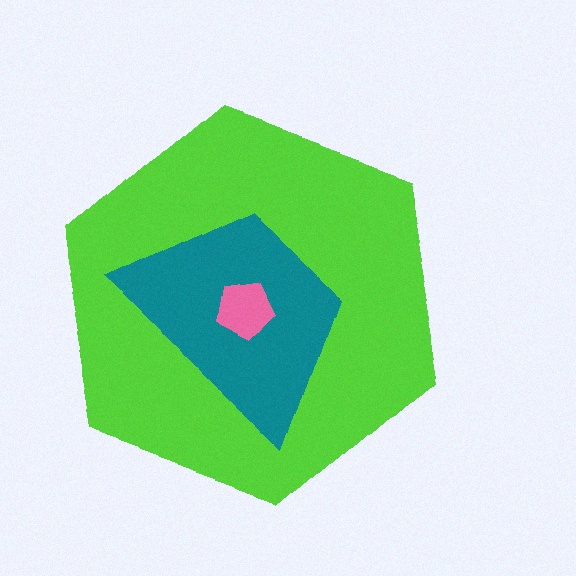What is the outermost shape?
The lime hexagon.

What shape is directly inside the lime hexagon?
The teal trapezoid.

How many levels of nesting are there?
3.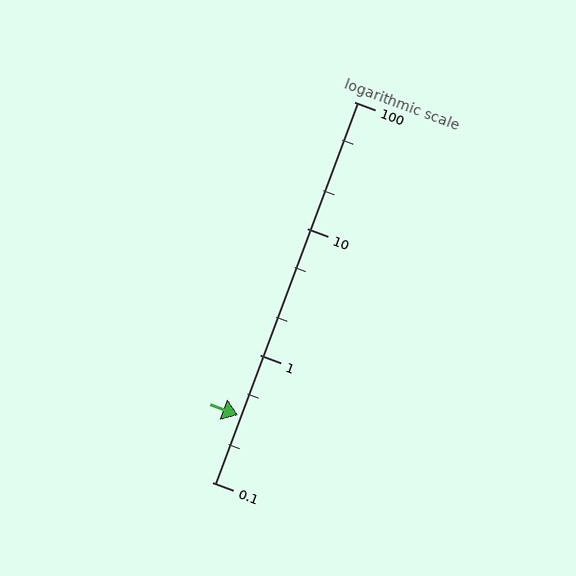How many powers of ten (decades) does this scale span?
The scale spans 3 decades, from 0.1 to 100.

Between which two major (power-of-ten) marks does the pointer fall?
The pointer is between 0.1 and 1.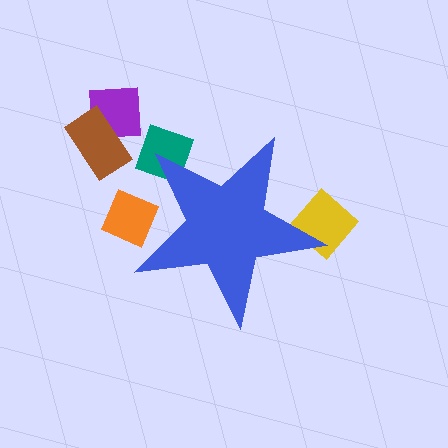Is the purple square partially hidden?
No, the purple square is fully visible.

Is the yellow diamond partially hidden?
Yes, the yellow diamond is partially hidden behind the blue star.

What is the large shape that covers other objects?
A blue star.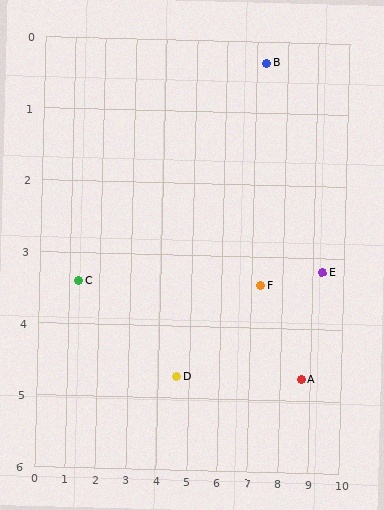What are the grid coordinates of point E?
Point E is at approximately (9.3, 3.2).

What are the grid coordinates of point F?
Point F is at approximately (7.3, 3.4).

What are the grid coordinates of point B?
Point B is at approximately (7.3, 0.3).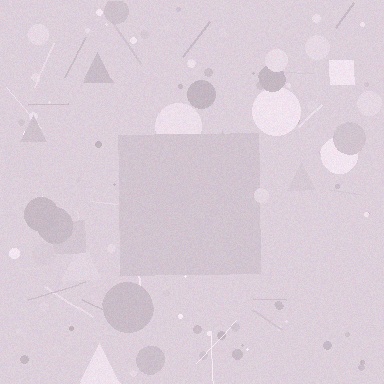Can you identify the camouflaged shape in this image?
The camouflaged shape is a square.